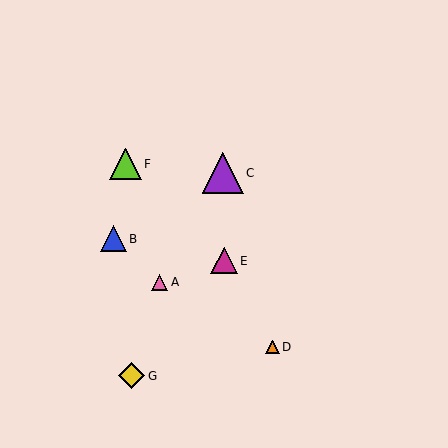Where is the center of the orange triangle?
The center of the orange triangle is at (272, 347).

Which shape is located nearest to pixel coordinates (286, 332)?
The orange triangle (labeled D) at (272, 347) is nearest to that location.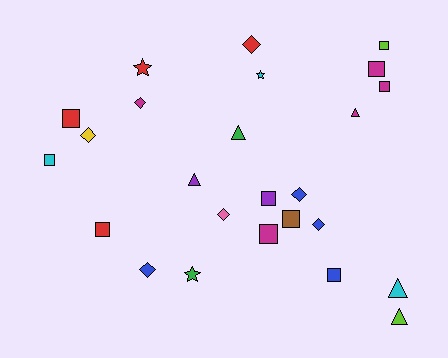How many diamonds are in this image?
There are 7 diamonds.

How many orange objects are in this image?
There are no orange objects.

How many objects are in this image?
There are 25 objects.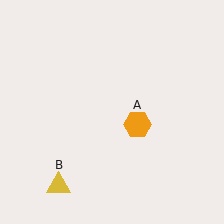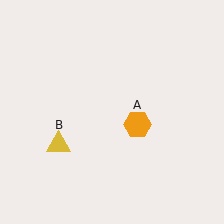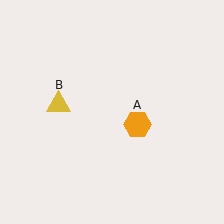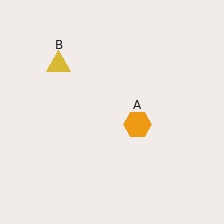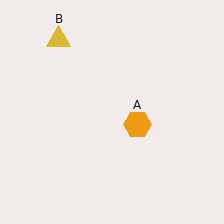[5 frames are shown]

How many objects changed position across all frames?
1 object changed position: yellow triangle (object B).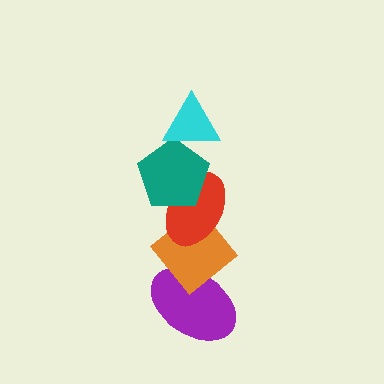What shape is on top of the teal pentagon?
The cyan triangle is on top of the teal pentagon.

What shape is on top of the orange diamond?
The red ellipse is on top of the orange diamond.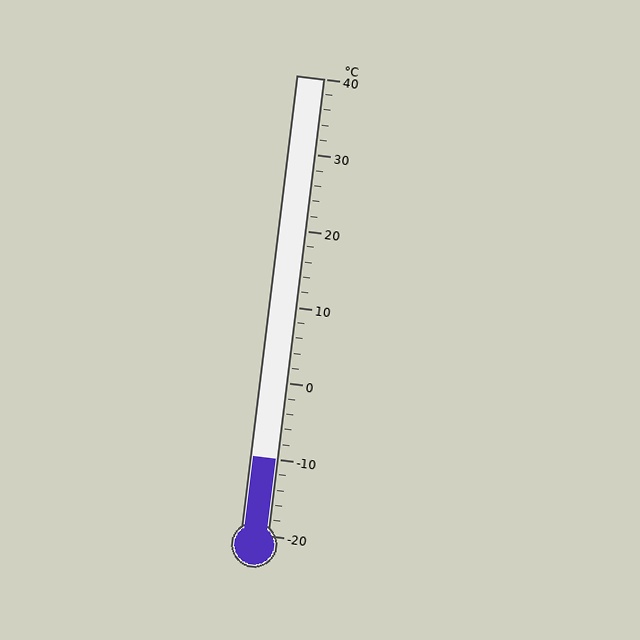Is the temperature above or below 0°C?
The temperature is below 0°C.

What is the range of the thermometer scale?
The thermometer scale ranges from -20°C to 40°C.